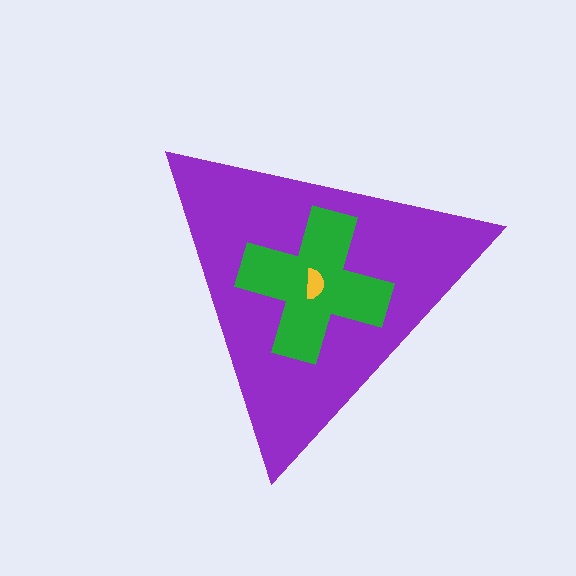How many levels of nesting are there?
3.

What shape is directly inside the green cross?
The yellow semicircle.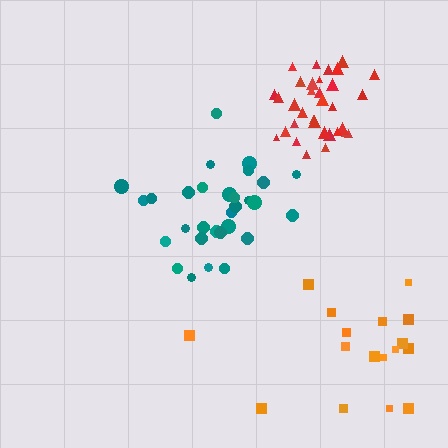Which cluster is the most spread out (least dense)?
Orange.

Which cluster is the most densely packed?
Red.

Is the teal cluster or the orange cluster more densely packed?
Teal.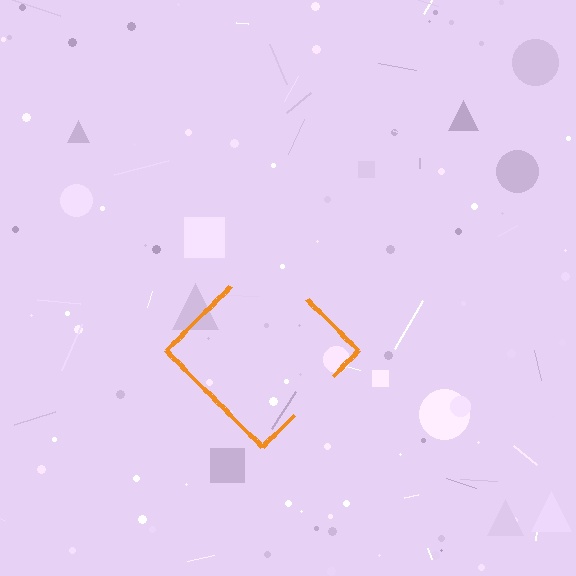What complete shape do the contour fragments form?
The contour fragments form a diamond.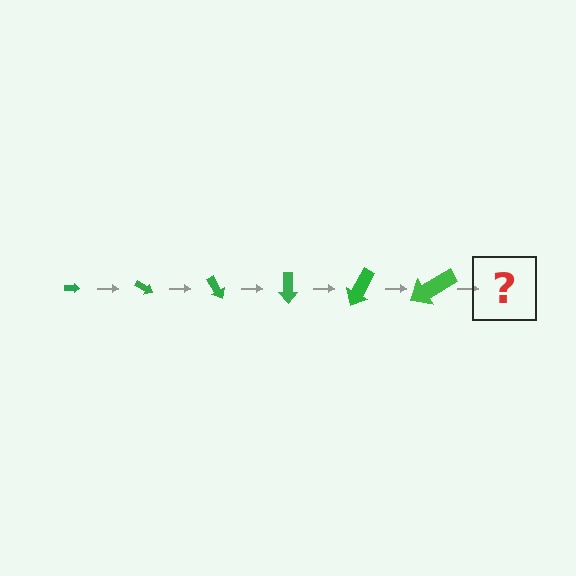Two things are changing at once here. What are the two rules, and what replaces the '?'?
The two rules are that the arrow grows larger each step and it rotates 30 degrees each step. The '?' should be an arrow, larger than the previous one and rotated 180 degrees from the start.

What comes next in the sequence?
The next element should be an arrow, larger than the previous one and rotated 180 degrees from the start.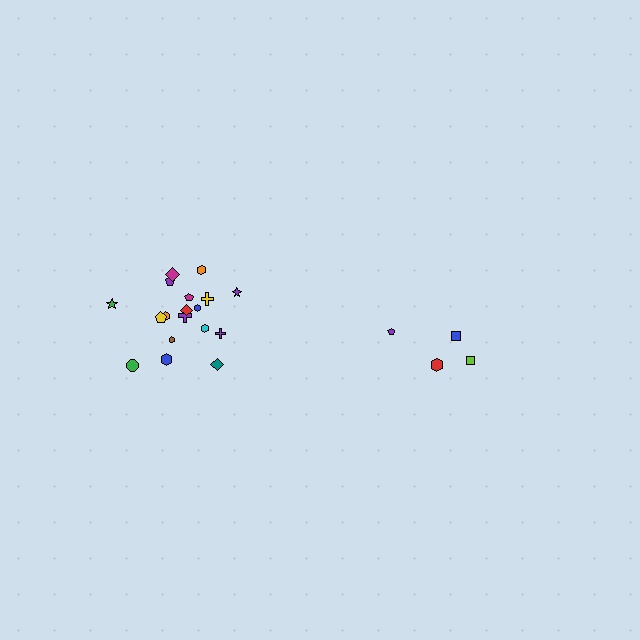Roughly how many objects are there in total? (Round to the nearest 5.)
Roughly 20 objects in total.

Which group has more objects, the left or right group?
The left group.